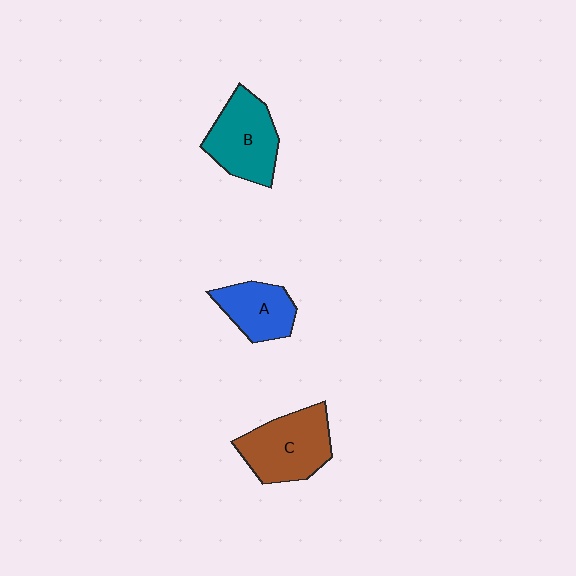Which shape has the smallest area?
Shape A (blue).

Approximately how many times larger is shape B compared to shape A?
Approximately 1.4 times.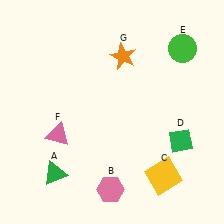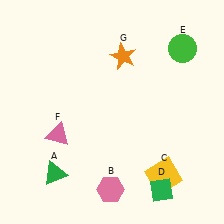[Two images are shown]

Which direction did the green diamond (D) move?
The green diamond (D) moved down.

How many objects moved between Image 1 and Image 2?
1 object moved between the two images.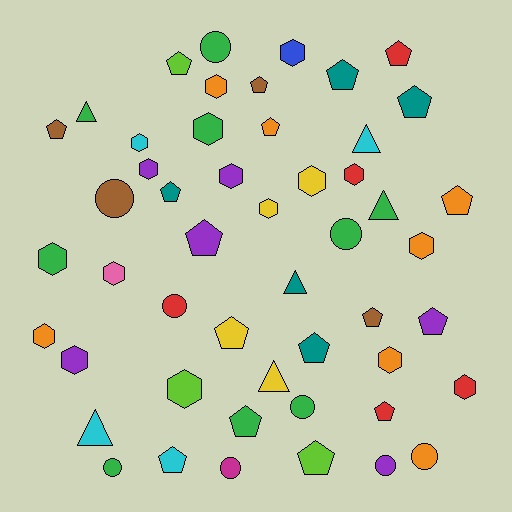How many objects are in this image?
There are 50 objects.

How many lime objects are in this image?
There are 3 lime objects.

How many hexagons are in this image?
There are 17 hexagons.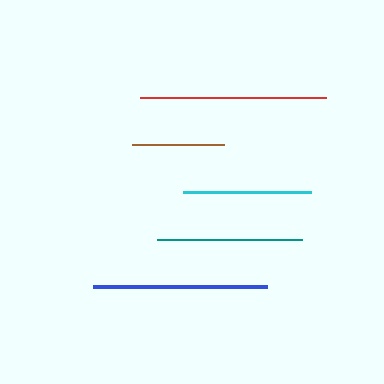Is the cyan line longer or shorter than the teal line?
The teal line is longer than the cyan line.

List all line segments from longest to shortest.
From longest to shortest: red, blue, teal, cyan, brown.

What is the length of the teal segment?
The teal segment is approximately 145 pixels long.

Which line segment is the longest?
The red line is the longest at approximately 186 pixels.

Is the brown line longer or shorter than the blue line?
The blue line is longer than the brown line.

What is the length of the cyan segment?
The cyan segment is approximately 128 pixels long.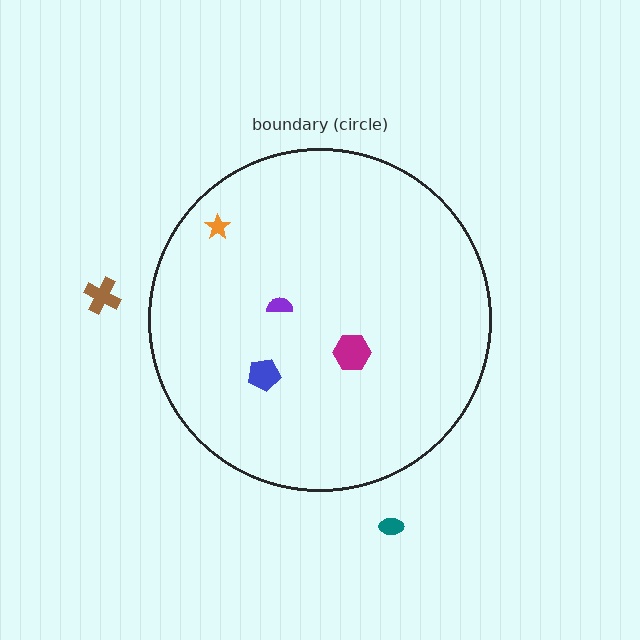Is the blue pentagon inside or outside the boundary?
Inside.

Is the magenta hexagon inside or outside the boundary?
Inside.